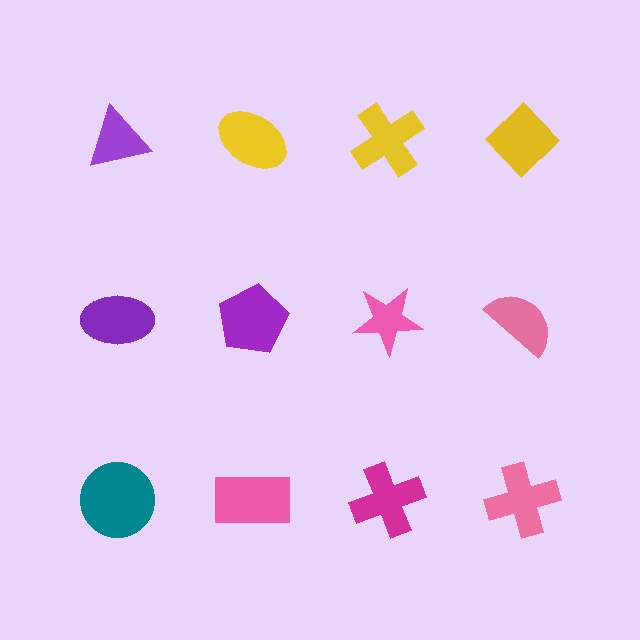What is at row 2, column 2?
A purple pentagon.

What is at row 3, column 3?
A magenta cross.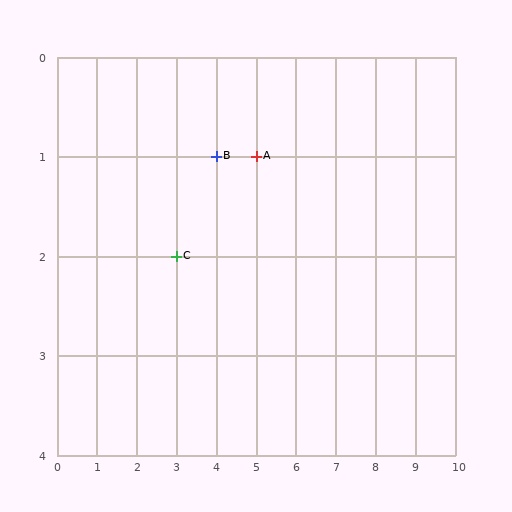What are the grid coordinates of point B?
Point B is at grid coordinates (4, 1).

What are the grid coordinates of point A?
Point A is at grid coordinates (5, 1).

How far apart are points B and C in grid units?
Points B and C are 1 column and 1 row apart (about 1.4 grid units diagonally).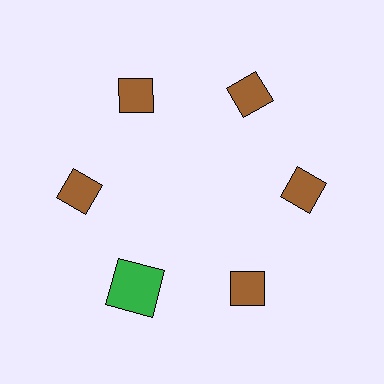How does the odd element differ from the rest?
It differs in both color (green instead of brown) and shape (square instead of diamond).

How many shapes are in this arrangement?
There are 6 shapes arranged in a ring pattern.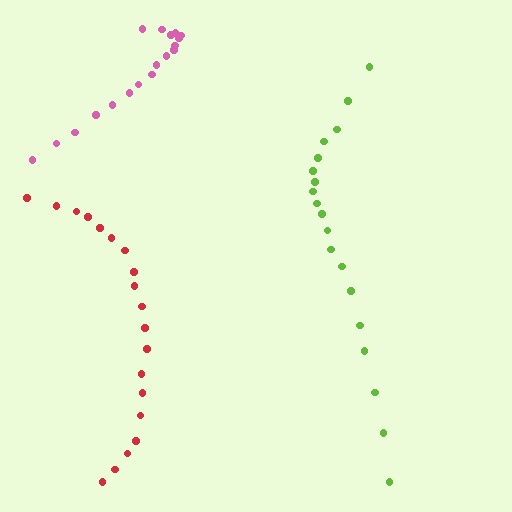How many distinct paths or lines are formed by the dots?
There are 3 distinct paths.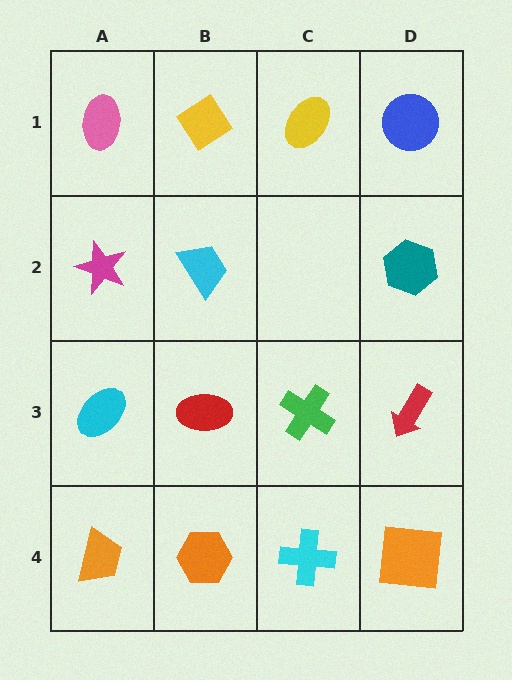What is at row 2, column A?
A magenta star.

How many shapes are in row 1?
4 shapes.